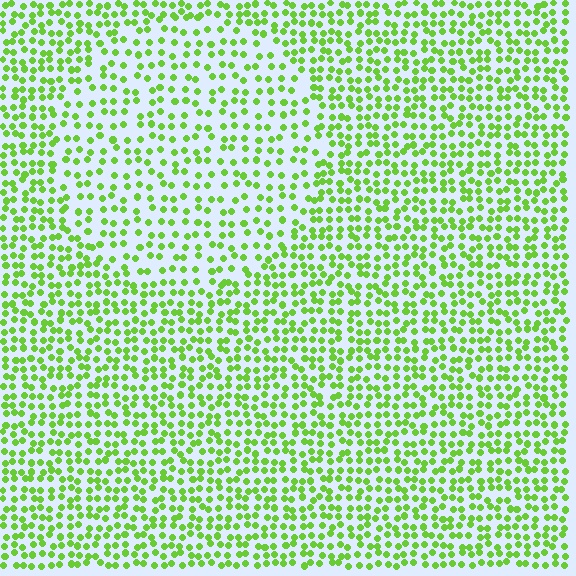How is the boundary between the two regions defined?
The boundary is defined by a change in element density (approximately 1.7x ratio). All elements are the same color, size, and shape.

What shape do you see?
I see a circle.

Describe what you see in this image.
The image contains small lime elements arranged at two different densities. A circle-shaped region is visible where the elements are less densely packed than the surrounding area.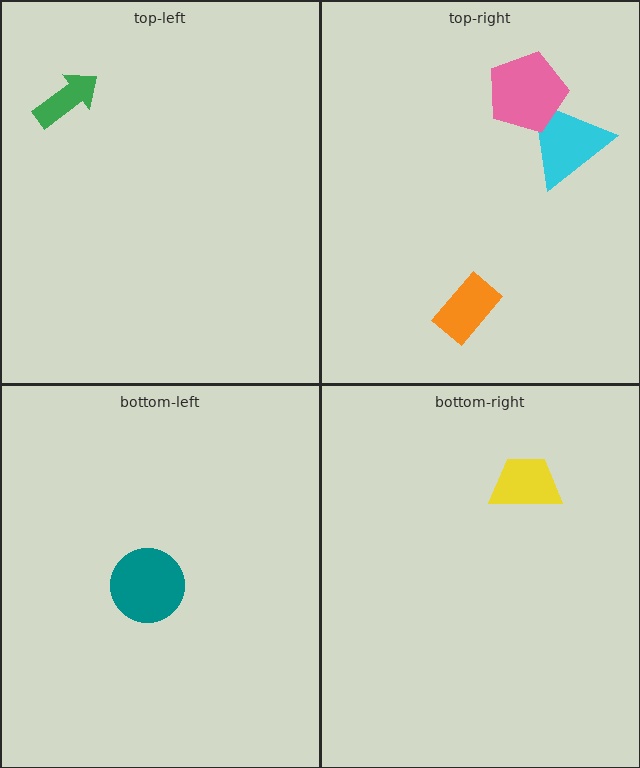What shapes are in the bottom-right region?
The yellow trapezoid.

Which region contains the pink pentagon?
The top-right region.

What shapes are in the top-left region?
The green arrow.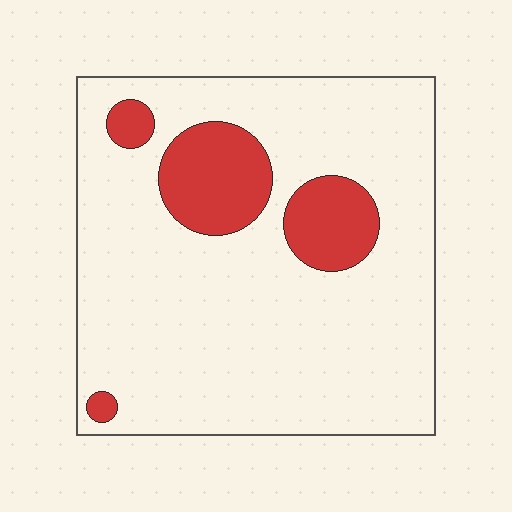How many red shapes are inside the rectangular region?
4.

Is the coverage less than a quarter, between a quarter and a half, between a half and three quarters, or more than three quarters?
Less than a quarter.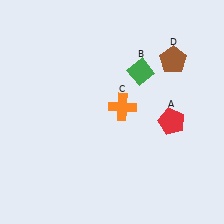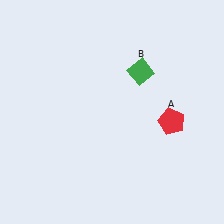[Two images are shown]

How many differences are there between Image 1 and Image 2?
There are 2 differences between the two images.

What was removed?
The orange cross (C), the brown pentagon (D) were removed in Image 2.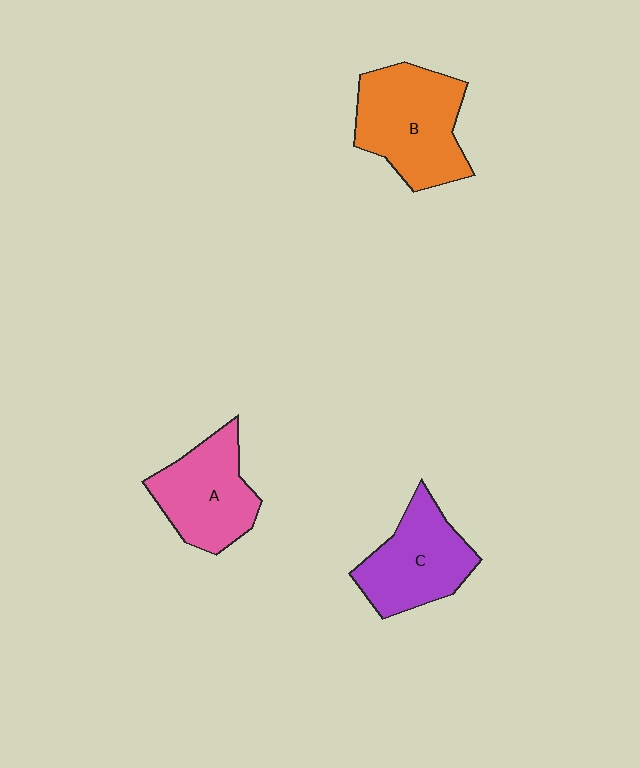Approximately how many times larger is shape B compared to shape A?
Approximately 1.2 times.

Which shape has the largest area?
Shape B (orange).